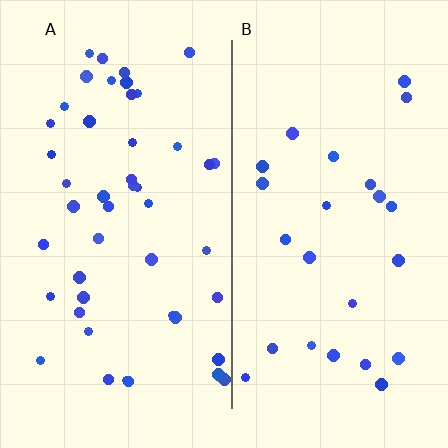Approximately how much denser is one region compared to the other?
Approximately 1.9× — region A over region B.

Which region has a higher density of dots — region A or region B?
A (the left).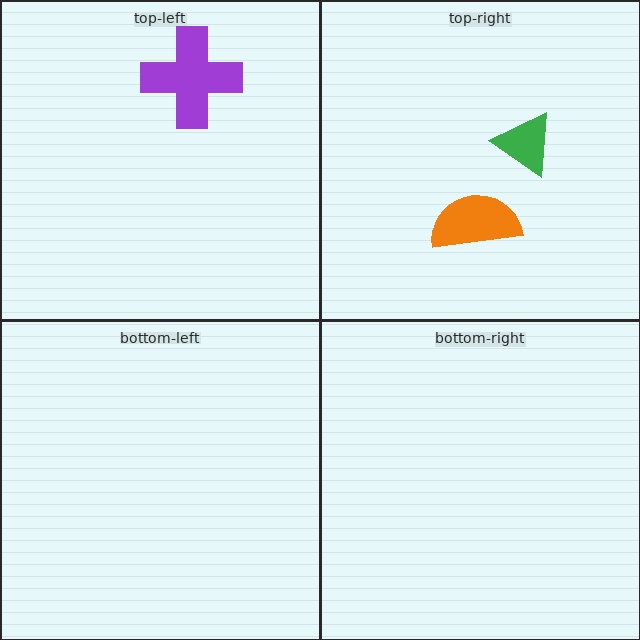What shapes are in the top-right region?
The green triangle, the orange semicircle.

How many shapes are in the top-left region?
1.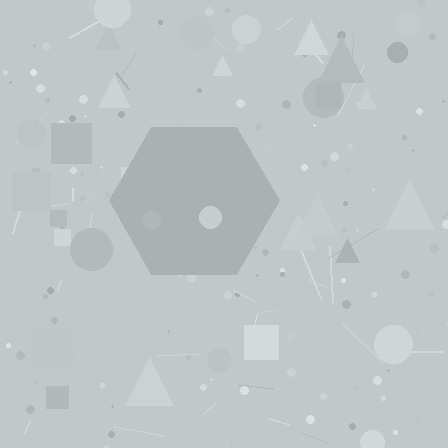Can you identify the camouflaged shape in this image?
The camouflaged shape is a hexagon.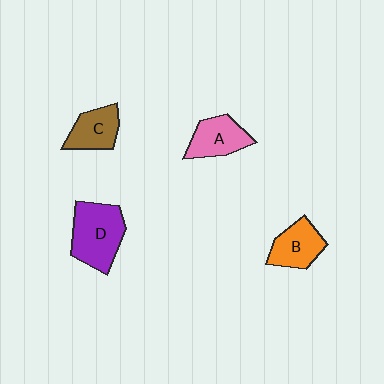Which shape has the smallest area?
Shape C (brown).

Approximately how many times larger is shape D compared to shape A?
Approximately 1.5 times.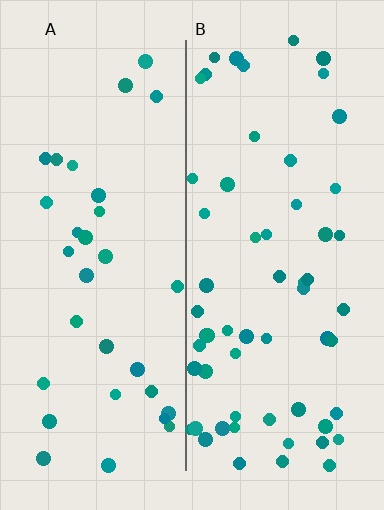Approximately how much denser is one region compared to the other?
Approximately 1.8× — region B over region A.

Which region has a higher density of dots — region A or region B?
B (the right).